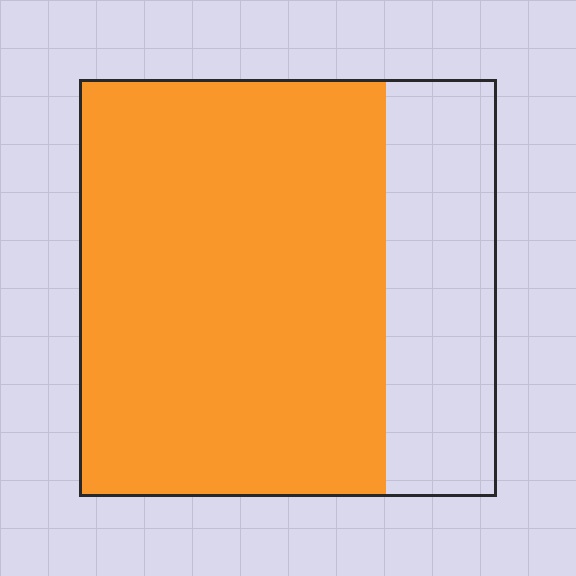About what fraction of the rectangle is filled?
About three quarters (3/4).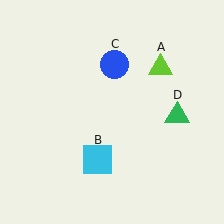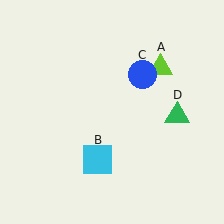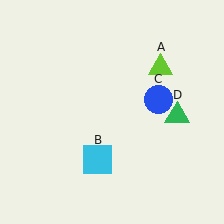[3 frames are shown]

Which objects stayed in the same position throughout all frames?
Lime triangle (object A) and cyan square (object B) and green triangle (object D) remained stationary.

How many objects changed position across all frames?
1 object changed position: blue circle (object C).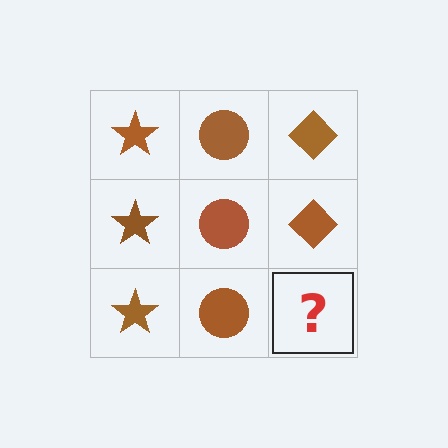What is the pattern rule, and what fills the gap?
The rule is that each column has a consistent shape. The gap should be filled with a brown diamond.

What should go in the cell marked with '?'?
The missing cell should contain a brown diamond.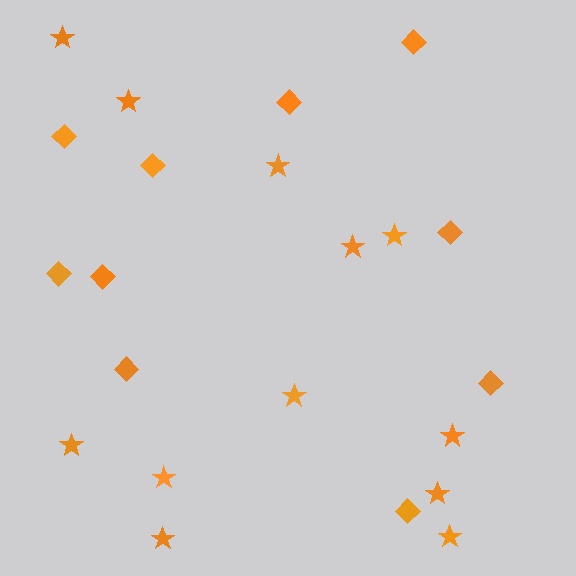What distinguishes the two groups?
There are 2 groups: one group of stars (12) and one group of diamonds (10).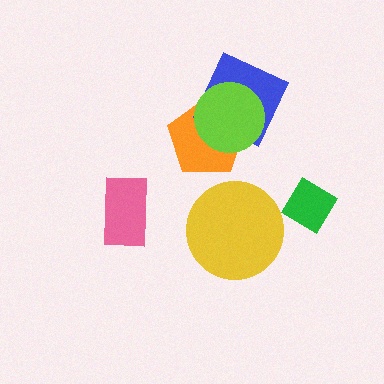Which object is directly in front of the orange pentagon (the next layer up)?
The blue square is directly in front of the orange pentagon.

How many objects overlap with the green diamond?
0 objects overlap with the green diamond.